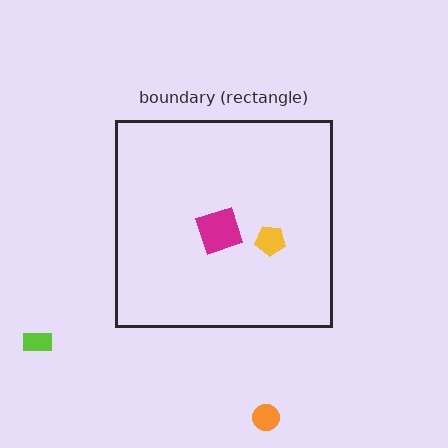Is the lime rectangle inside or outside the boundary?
Outside.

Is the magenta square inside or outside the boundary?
Inside.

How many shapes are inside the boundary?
2 inside, 2 outside.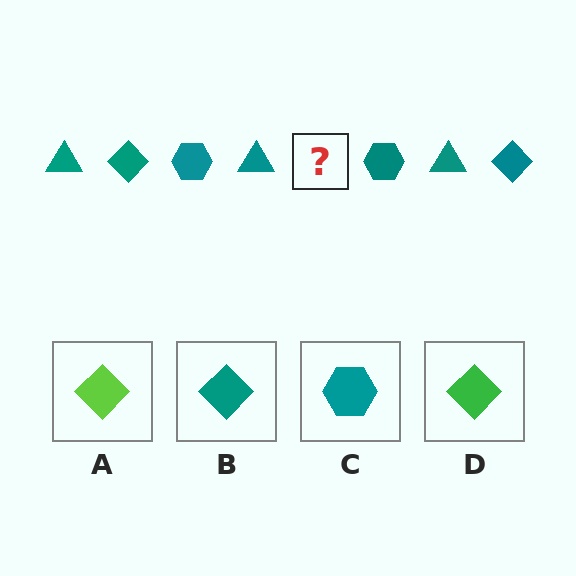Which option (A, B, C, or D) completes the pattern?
B.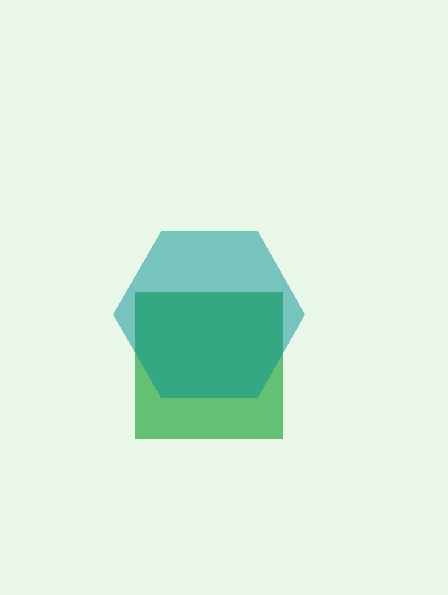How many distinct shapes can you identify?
There are 2 distinct shapes: a green square, a teal hexagon.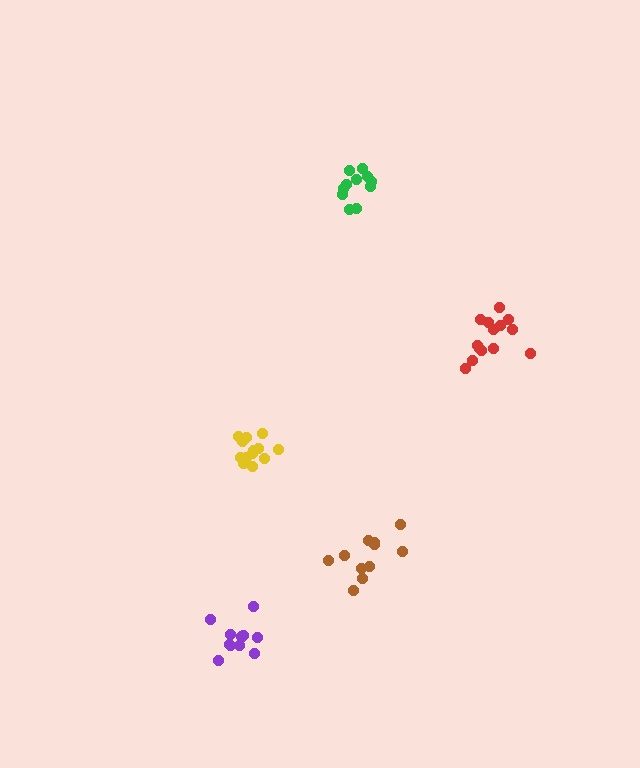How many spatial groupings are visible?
There are 5 spatial groupings.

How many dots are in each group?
Group 1: 11 dots, Group 2: 11 dots, Group 3: 14 dots, Group 4: 13 dots, Group 5: 12 dots (61 total).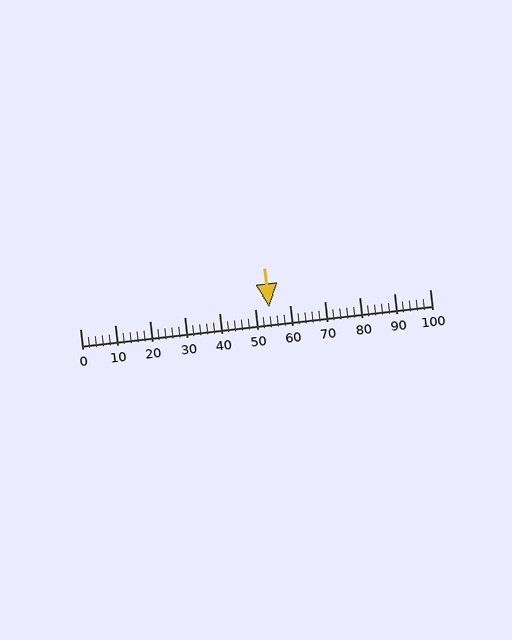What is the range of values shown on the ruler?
The ruler shows values from 0 to 100.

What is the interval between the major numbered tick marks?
The major tick marks are spaced 10 units apart.